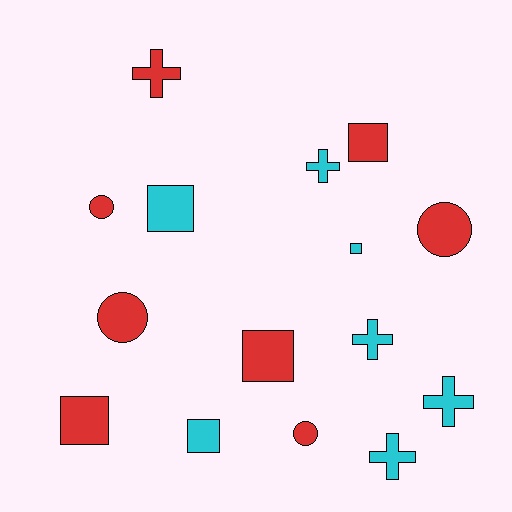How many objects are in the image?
There are 15 objects.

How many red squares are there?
There are 3 red squares.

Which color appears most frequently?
Red, with 8 objects.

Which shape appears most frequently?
Square, with 6 objects.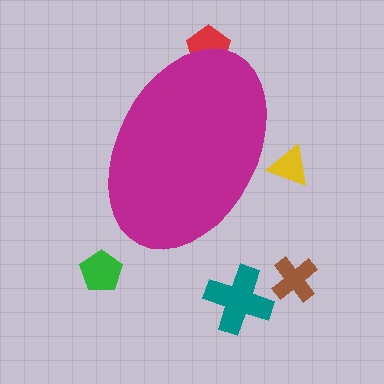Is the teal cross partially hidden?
No, the teal cross is fully visible.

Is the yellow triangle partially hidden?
Yes, the yellow triangle is partially hidden behind the magenta ellipse.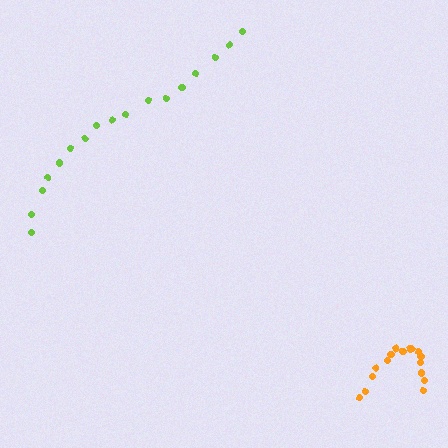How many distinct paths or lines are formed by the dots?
There are 2 distinct paths.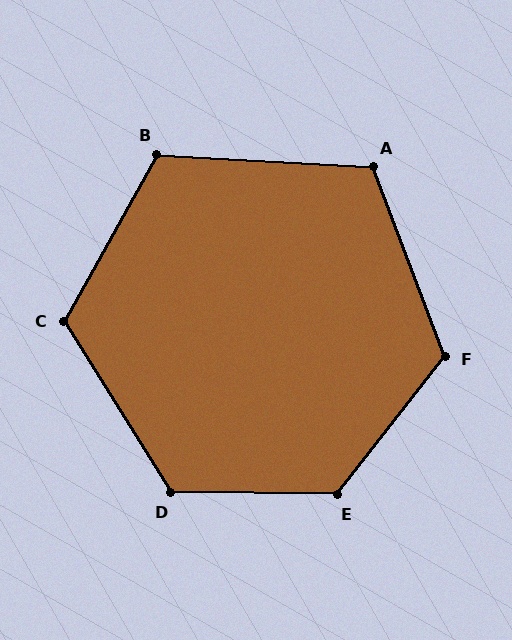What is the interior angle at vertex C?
Approximately 119 degrees (obtuse).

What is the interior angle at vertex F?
Approximately 121 degrees (obtuse).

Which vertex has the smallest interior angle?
A, at approximately 114 degrees.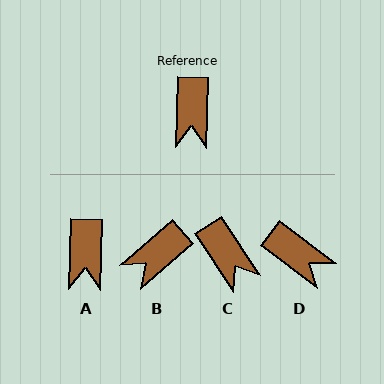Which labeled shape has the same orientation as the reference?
A.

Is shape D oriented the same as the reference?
No, it is off by about 55 degrees.